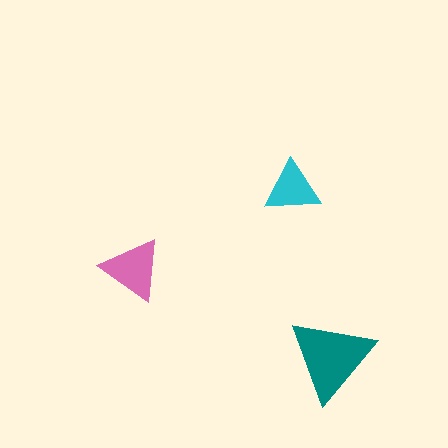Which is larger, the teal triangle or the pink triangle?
The teal one.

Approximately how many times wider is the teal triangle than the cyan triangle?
About 1.5 times wider.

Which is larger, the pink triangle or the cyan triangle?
The pink one.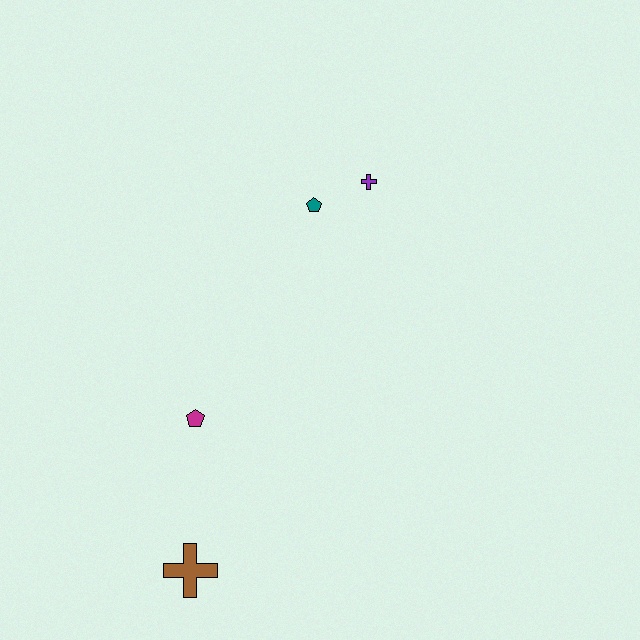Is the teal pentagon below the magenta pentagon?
No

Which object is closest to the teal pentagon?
The purple cross is closest to the teal pentagon.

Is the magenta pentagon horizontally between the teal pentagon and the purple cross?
No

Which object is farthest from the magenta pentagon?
The purple cross is farthest from the magenta pentagon.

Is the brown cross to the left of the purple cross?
Yes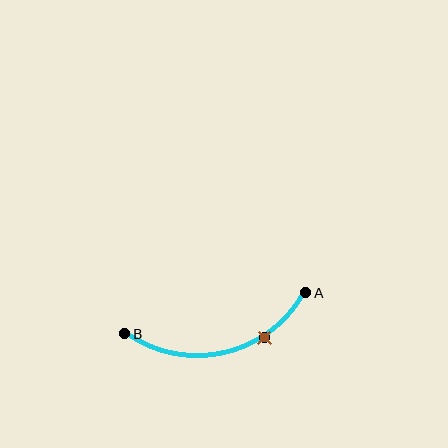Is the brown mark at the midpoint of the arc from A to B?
No. The brown mark lies on the arc but is closer to endpoint A. The arc midpoint would be at the point on the curve equidistant along the arc from both A and B.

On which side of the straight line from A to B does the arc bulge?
The arc bulges below the straight line connecting A and B.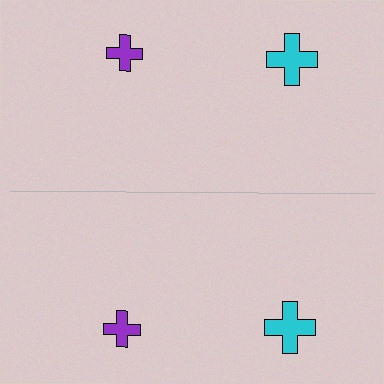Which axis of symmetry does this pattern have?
The pattern has a horizontal axis of symmetry running through the center of the image.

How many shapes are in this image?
There are 4 shapes in this image.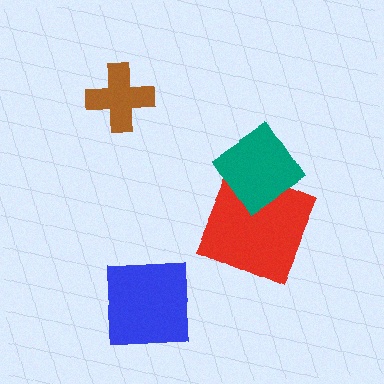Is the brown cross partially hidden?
No, no other shape covers it.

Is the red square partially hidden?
Yes, it is partially covered by another shape.